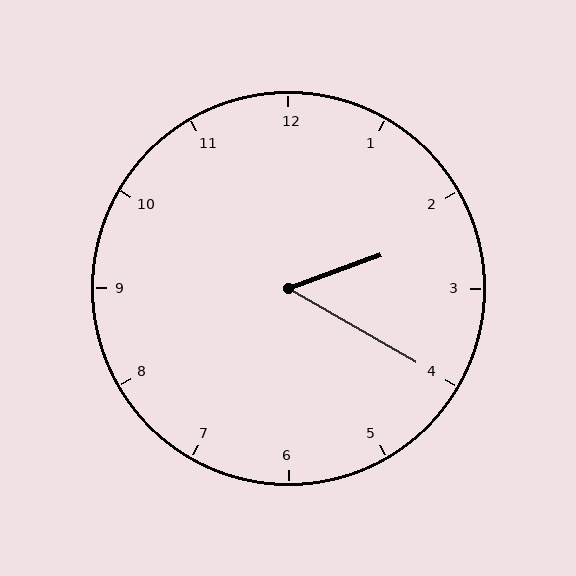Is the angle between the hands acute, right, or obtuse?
It is acute.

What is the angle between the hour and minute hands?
Approximately 50 degrees.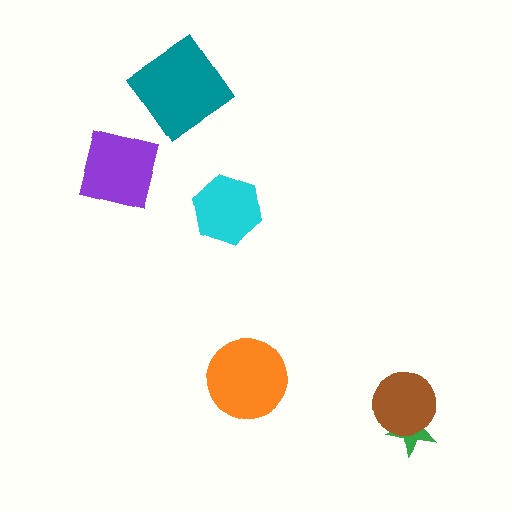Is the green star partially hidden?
Yes, it is partially covered by another shape.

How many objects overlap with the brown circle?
1 object overlaps with the brown circle.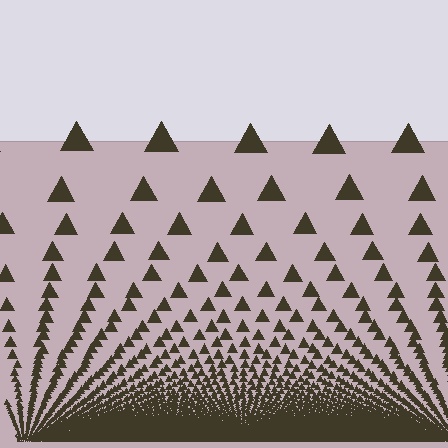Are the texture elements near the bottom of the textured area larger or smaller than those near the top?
Smaller. The gradient is inverted — elements near the bottom are smaller and denser.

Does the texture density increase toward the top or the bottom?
Density increases toward the bottom.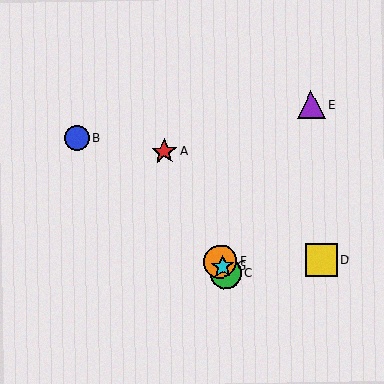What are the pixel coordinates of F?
Object F is at (220, 262).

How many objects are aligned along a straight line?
4 objects (A, C, F, G) are aligned along a straight line.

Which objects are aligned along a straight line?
Objects A, C, F, G are aligned along a straight line.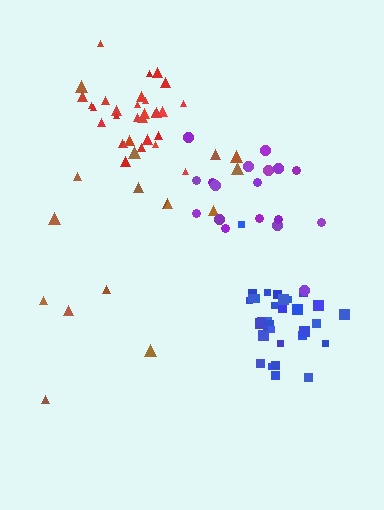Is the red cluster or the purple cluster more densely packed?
Red.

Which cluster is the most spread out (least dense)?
Brown.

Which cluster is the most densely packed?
Blue.